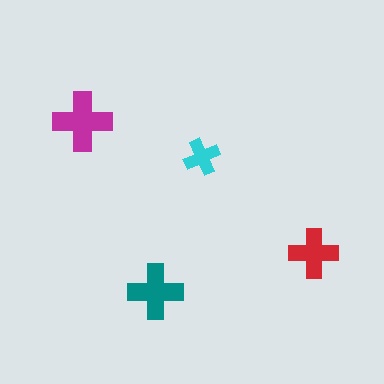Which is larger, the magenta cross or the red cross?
The magenta one.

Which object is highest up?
The magenta cross is topmost.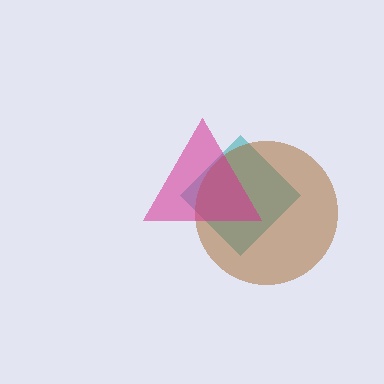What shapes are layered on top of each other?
The layered shapes are: a teal diamond, a brown circle, a magenta triangle.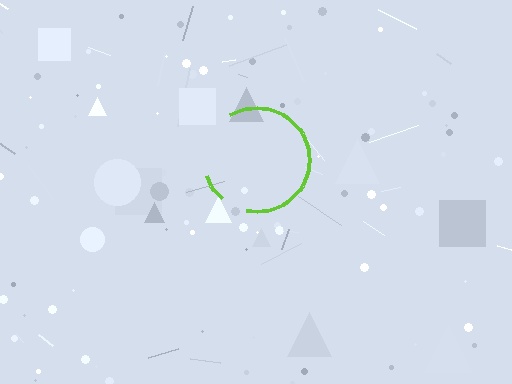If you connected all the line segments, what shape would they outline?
They would outline a circle.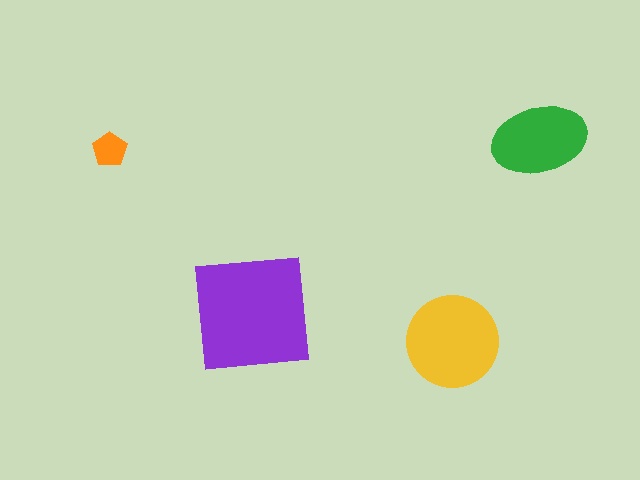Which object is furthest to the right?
The green ellipse is rightmost.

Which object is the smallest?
The orange pentagon.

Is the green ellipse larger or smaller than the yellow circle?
Smaller.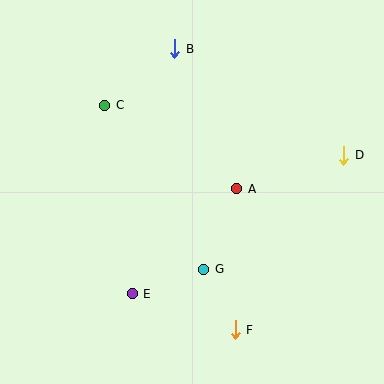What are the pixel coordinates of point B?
Point B is at (175, 49).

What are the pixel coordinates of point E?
Point E is at (132, 294).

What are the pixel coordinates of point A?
Point A is at (237, 189).